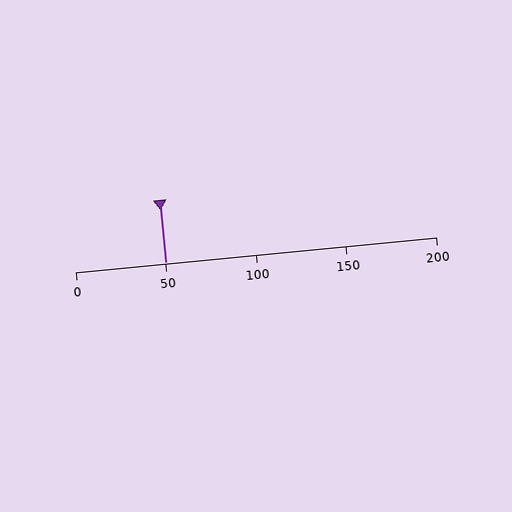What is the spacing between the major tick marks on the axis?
The major ticks are spaced 50 apart.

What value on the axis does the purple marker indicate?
The marker indicates approximately 50.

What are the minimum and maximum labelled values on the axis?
The axis runs from 0 to 200.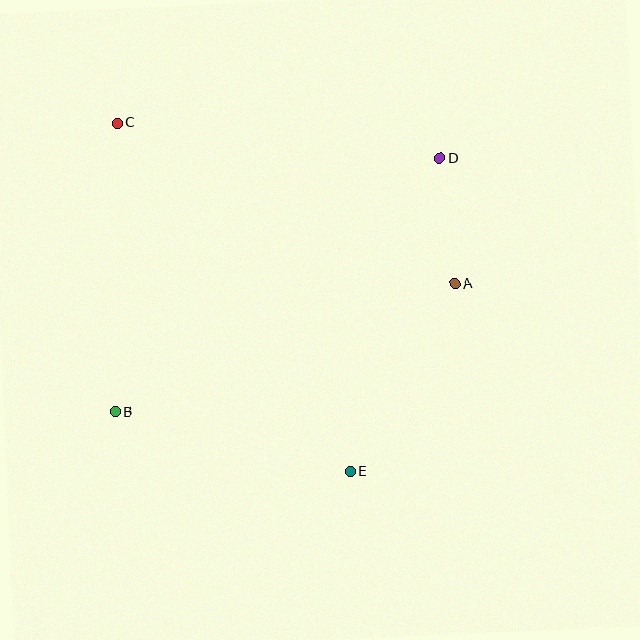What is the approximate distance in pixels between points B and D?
The distance between B and D is approximately 412 pixels.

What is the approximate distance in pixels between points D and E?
The distance between D and E is approximately 326 pixels.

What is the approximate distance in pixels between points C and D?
The distance between C and D is approximately 324 pixels.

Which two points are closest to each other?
Points A and D are closest to each other.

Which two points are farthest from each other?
Points C and E are farthest from each other.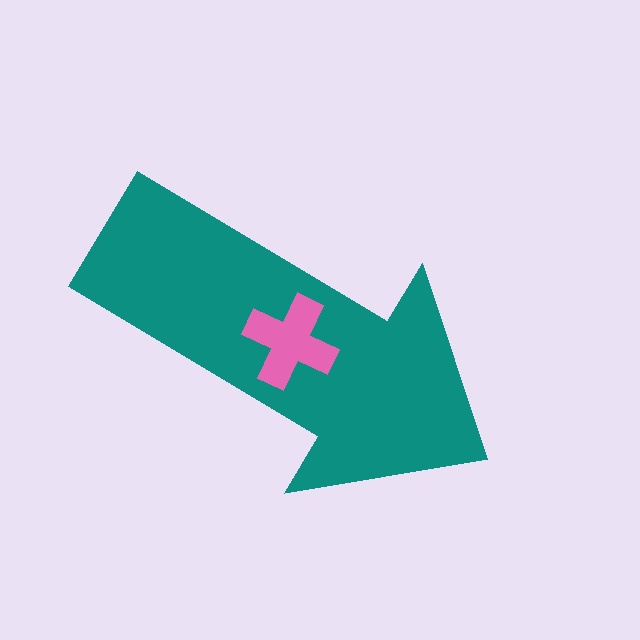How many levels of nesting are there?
2.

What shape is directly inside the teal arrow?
The pink cross.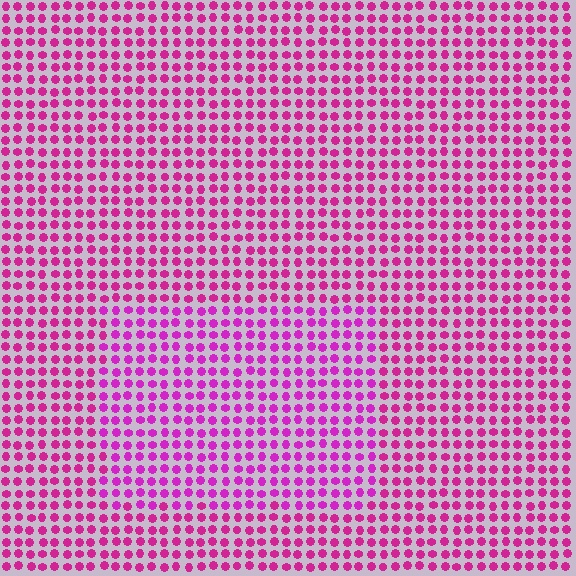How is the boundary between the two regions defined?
The boundary is defined purely by a slight shift in hue (about 18 degrees). Spacing, size, and orientation are identical on both sides.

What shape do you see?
I see a rectangle.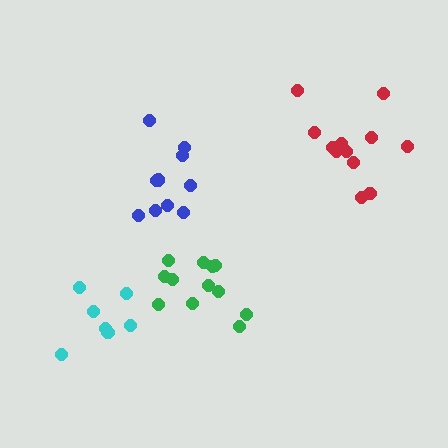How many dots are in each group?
Group 1: 12 dots, Group 2: 7 dots, Group 3: 10 dots, Group 4: 12 dots (41 total).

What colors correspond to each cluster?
The clusters are colored: red, cyan, blue, green.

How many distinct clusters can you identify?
There are 4 distinct clusters.